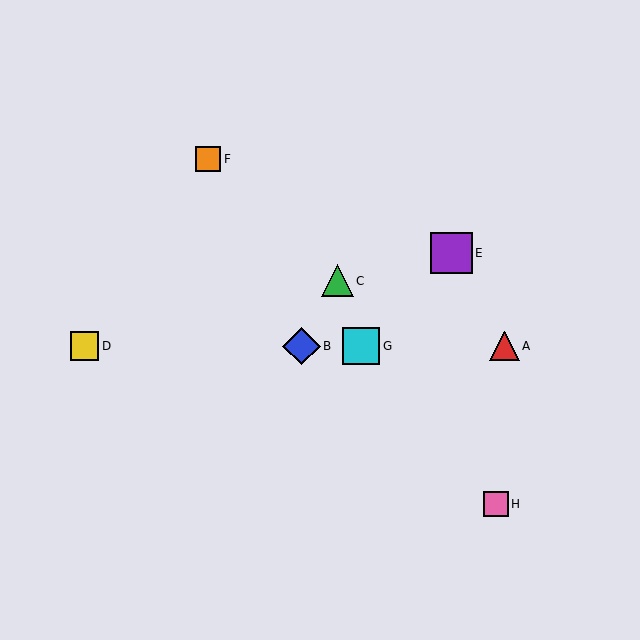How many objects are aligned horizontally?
4 objects (A, B, D, G) are aligned horizontally.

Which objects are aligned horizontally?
Objects A, B, D, G are aligned horizontally.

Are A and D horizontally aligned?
Yes, both are at y≈346.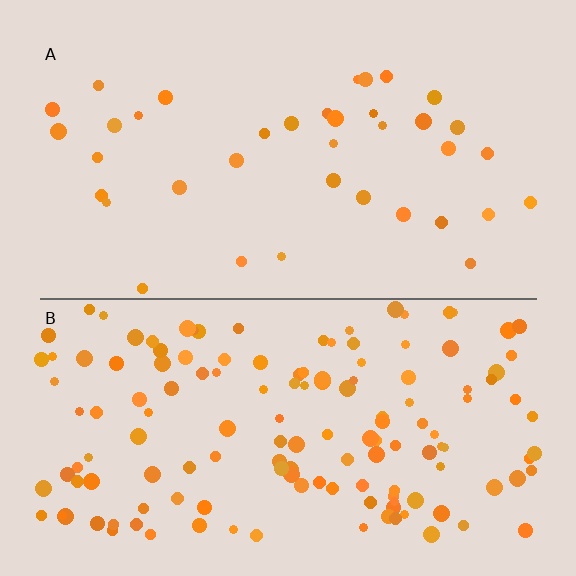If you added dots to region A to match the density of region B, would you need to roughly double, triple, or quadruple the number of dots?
Approximately quadruple.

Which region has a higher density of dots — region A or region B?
B (the bottom).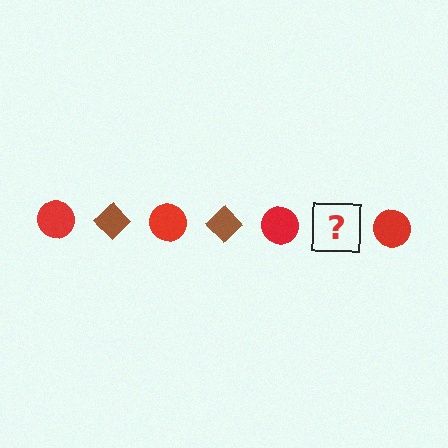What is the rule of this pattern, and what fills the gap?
The rule is that the pattern alternates between red circle and brown diamond. The gap should be filled with a brown diamond.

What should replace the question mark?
The question mark should be replaced with a brown diamond.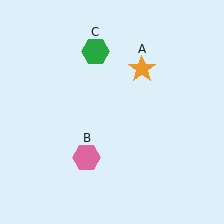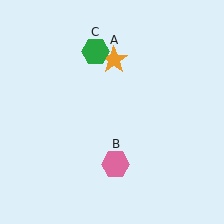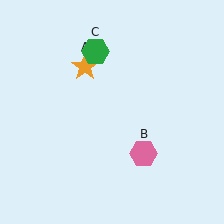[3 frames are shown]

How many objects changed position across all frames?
2 objects changed position: orange star (object A), pink hexagon (object B).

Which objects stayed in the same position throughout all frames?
Green hexagon (object C) remained stationary.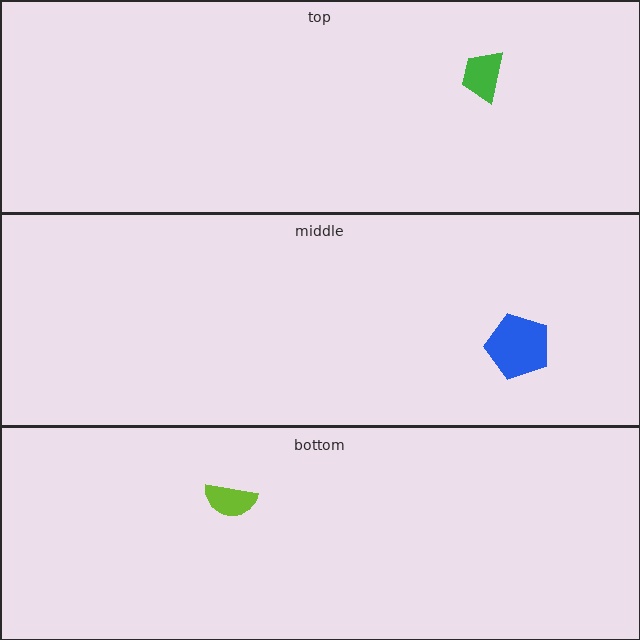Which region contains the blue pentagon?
The middle region.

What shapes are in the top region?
The green trapezoid.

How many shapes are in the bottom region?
1.